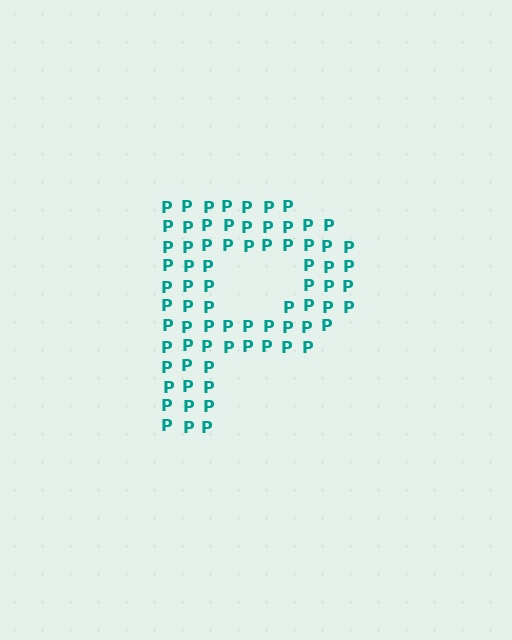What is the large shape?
The large shape is the letter P.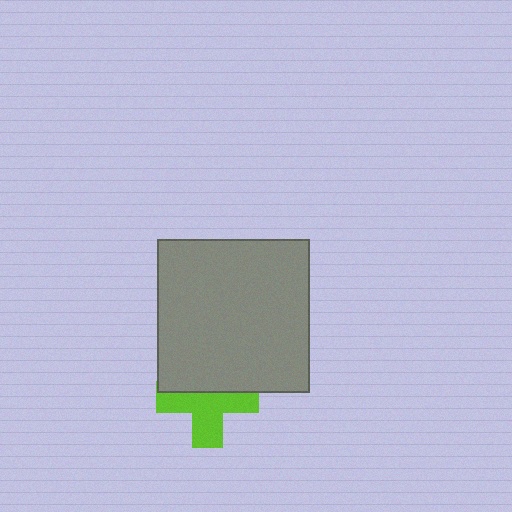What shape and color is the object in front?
The object in front is a gray square.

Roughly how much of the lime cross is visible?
About half of it is visible (roughly 57%).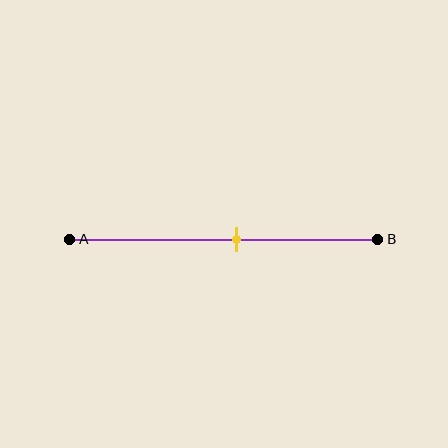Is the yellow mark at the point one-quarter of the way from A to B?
No, the mark is at about 55% from A, not at the 25% one-quarter point.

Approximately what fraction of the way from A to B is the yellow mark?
The yellow mark is approximately 55% of the way from A to B.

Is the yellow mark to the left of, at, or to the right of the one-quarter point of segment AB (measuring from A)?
The yellow mark is to the right of the one-quarter point of segment AB.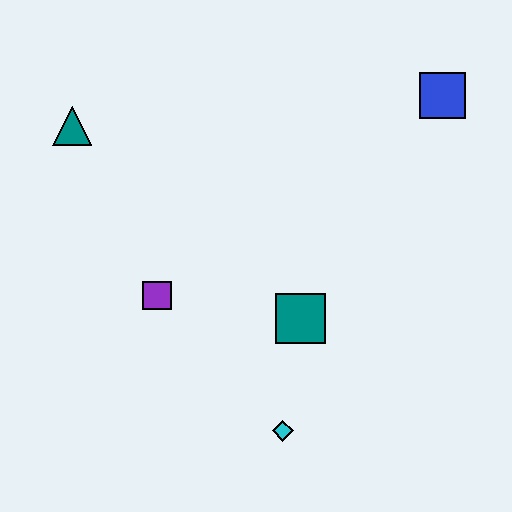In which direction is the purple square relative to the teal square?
The purple square is to the left of the teal square.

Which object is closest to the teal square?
The cyan diamond is closest to the teal square.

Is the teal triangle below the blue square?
Yes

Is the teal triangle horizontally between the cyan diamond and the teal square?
No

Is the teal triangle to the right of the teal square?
No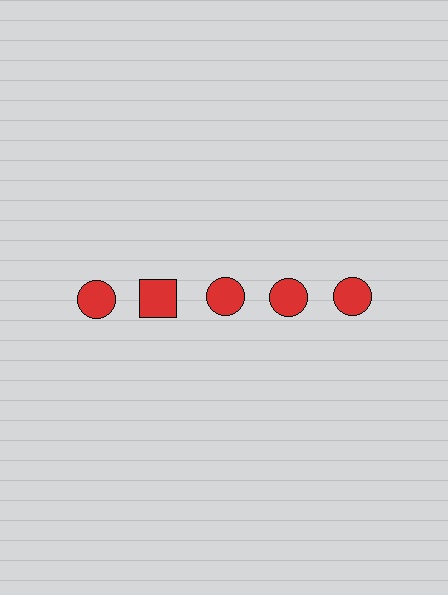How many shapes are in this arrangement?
There are 5 shapes arranged in a grid pattern.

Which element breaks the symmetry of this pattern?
The red square in the top row, second from left column breaks the symmetry. All other shapes are red circles.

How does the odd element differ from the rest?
It has a different shape: square instead of circle.